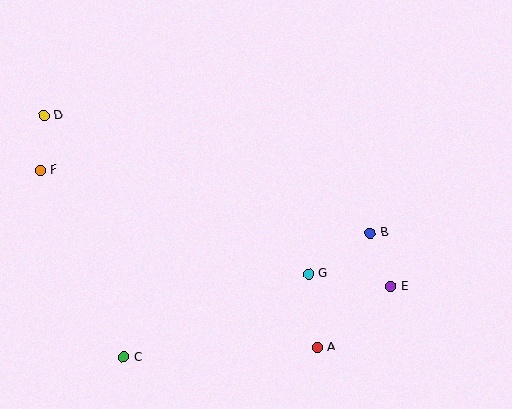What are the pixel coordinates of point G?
Point G is at (309, 274).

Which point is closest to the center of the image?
Point G at (309, 274) is closest to the center.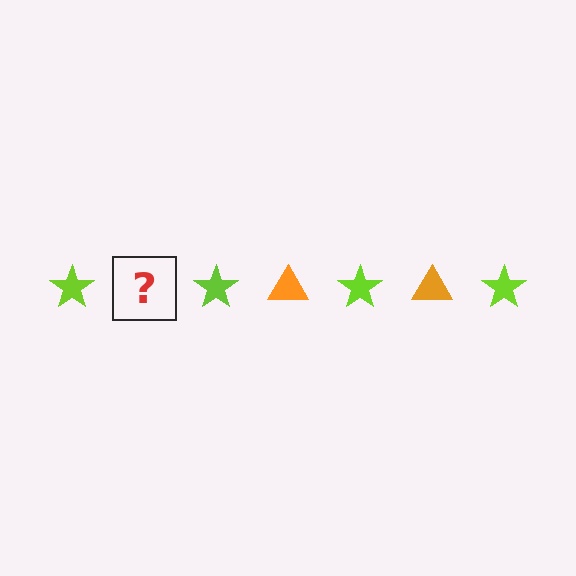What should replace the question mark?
The question mark should be replaced with an orange triangle.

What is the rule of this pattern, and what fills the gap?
The rule is that the pattern alternates between lime star and orange triangle. The gap should be filled with an orange triangle.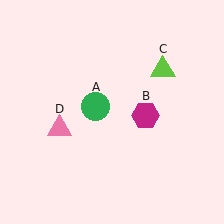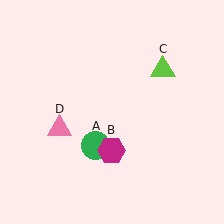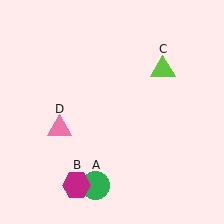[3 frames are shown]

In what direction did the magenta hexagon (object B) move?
The magenta hexagon (object B) moved down and to the left.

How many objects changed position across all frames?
2 objects changed position: green circle (object A), magenta hexagon (object B).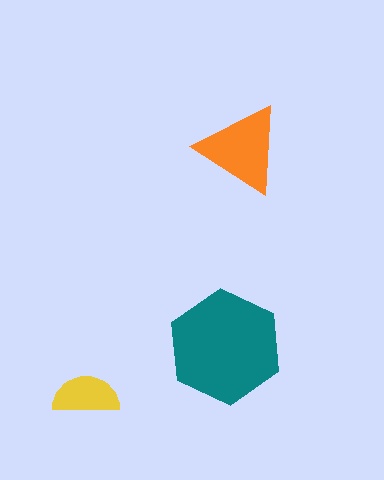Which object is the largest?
The teal hexagon.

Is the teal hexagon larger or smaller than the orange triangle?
Larger.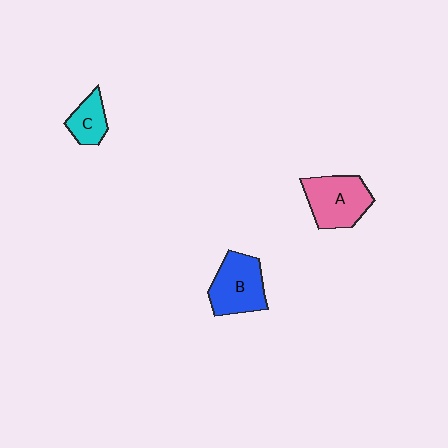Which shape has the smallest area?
Shape C (cyan).